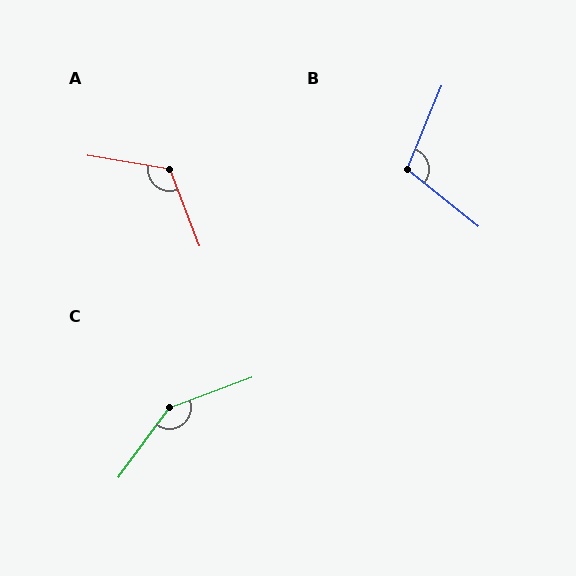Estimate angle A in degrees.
Approximately 121 degrees.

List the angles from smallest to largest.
B (106°), A (121°), C (147°).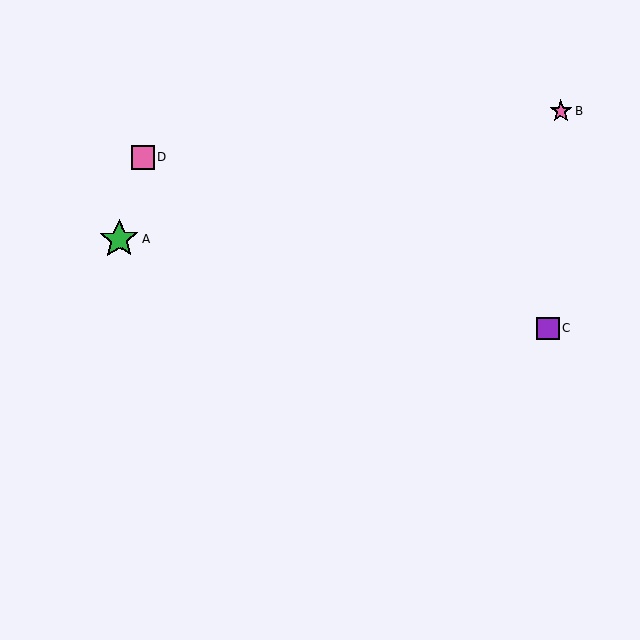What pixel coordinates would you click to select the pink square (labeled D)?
Click at (143, 158) to select the pink square D.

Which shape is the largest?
The green star (labeled A) is the largest.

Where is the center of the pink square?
The center of the pink square is at (143, 158).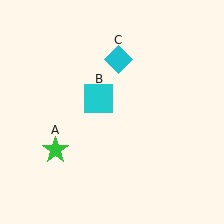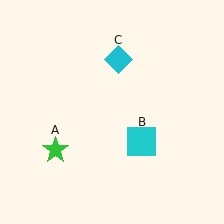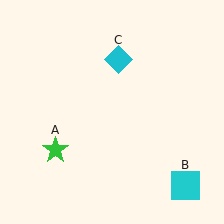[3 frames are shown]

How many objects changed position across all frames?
1 object changed position: cyan square (object B).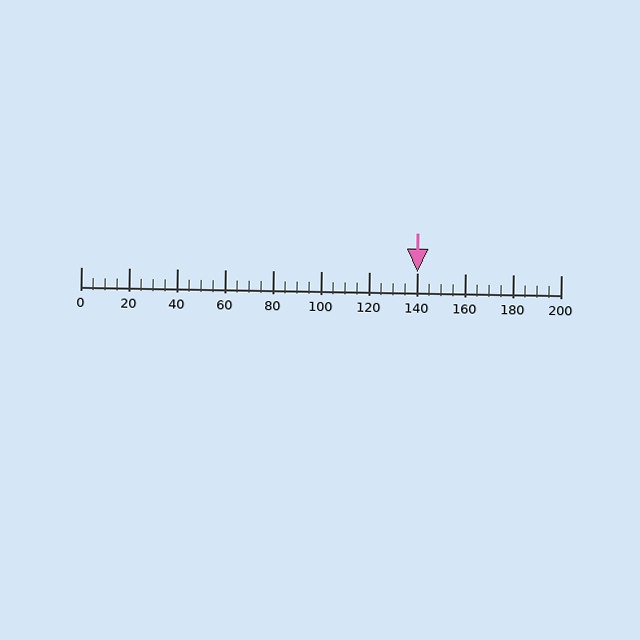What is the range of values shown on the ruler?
The ruler shows values from 0 to 200.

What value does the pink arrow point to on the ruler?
The pink arrow points to approximately 140.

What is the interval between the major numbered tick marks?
The major tick marks are spaced 20 units apart.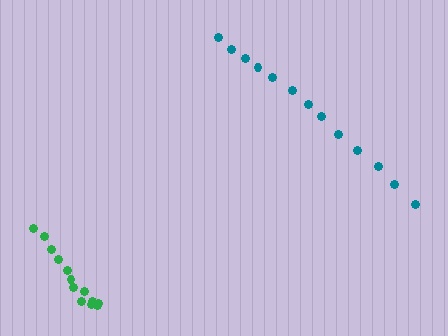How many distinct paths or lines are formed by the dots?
There are 2 distinct paths.